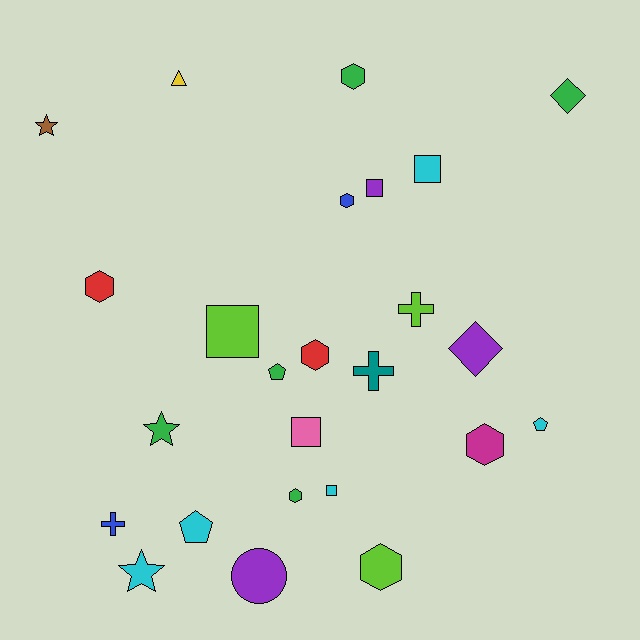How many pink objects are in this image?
There is 1 pink object.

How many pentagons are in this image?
There are 3 pentagons.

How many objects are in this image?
There are 25 objects.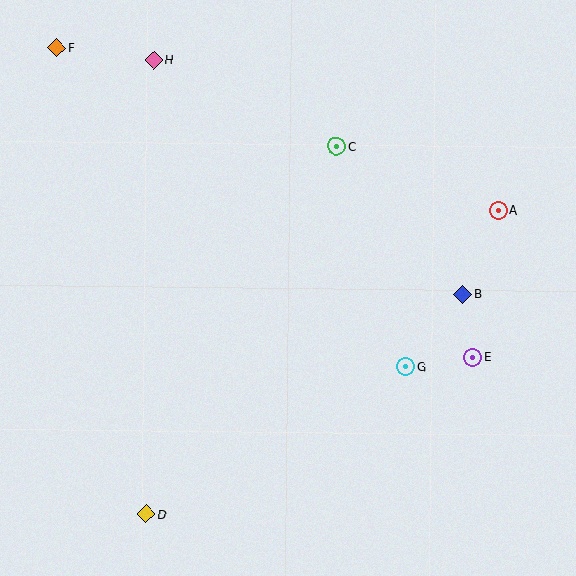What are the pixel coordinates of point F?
Point F is at (56, 48).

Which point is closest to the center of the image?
Point G at (406, 367) is closest to the center.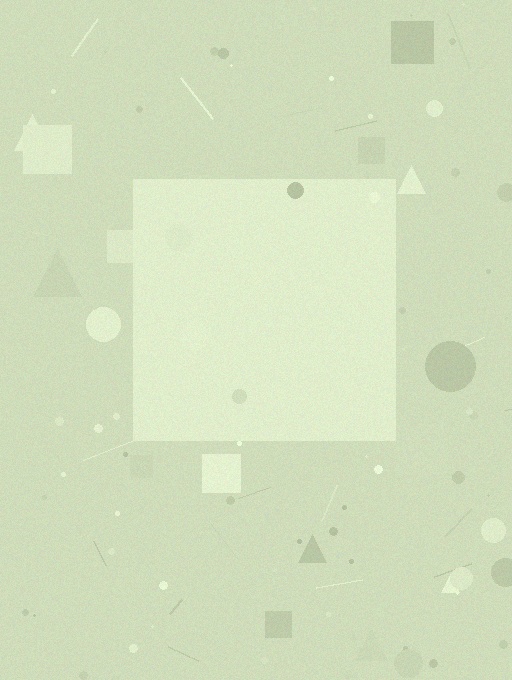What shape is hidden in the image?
A square is hidden in the image.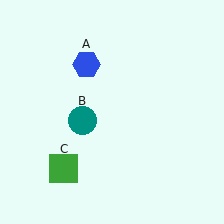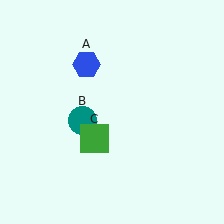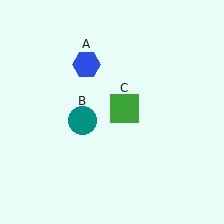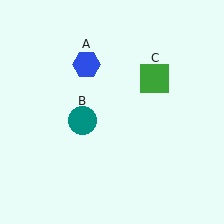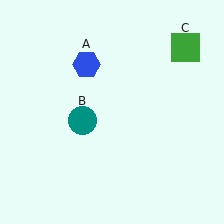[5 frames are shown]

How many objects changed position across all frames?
1 object changed position: green square (object C).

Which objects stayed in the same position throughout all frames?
Blue hexagon (object A) and teal circle (object B) remained stationary.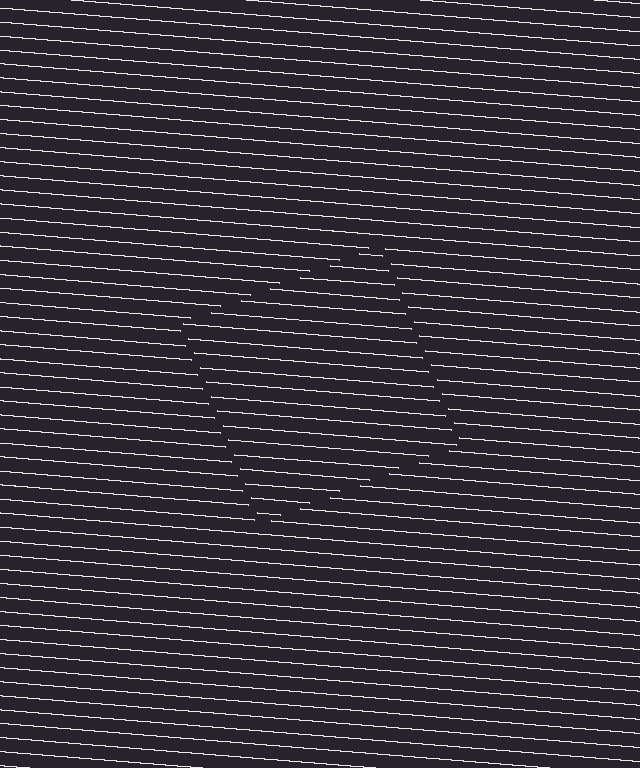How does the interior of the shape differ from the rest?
The interior of the shape contains the same grating, shifted by half a period — the contour is defined by the phase discontinuity where line-ends from the inner and outer gratings abut.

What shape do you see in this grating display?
An illusory square. The interior of the shape contains the same grating, shifted by half a period — the contour is defined by the phase discontinuity where line-ends from the inner and outer gratings abut.